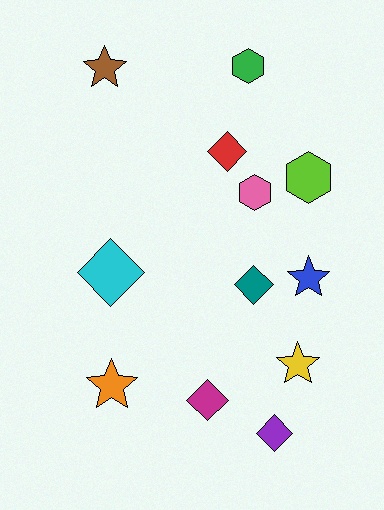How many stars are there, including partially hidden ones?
There are 4 stars.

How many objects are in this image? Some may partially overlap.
There are 12 objects.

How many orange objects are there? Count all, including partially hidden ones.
There is 1 orange object.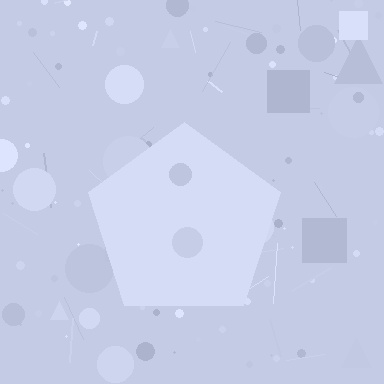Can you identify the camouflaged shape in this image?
The camouflaged shape is a pentagon.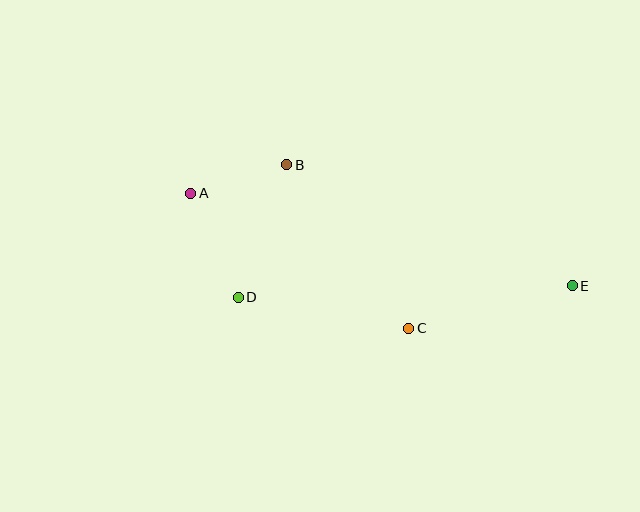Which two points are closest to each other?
Points A and B are closest to each other.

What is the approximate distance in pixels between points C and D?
The distance between C and D is approximately 173 pixels.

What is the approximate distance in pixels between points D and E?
The distance between D and E is approximately 334 pixels.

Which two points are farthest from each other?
Points A and E are farthest from each other.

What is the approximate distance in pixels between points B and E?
The distance between B and E is approximately 310 pixels.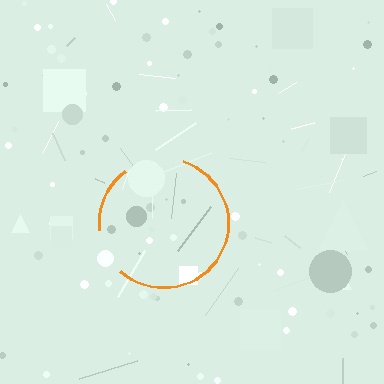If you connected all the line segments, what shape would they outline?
They would outline a circle.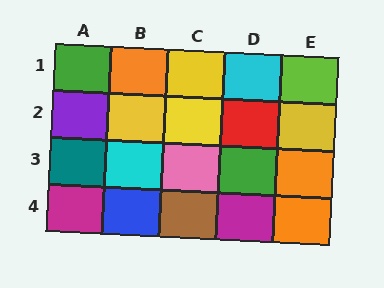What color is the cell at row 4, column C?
Brown.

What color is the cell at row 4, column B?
Blue.